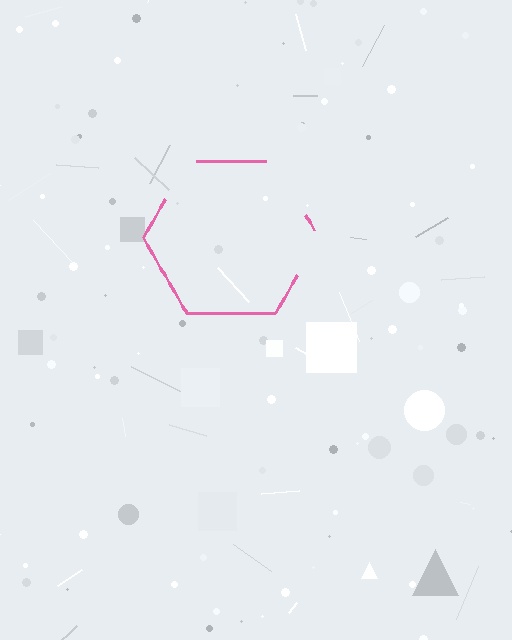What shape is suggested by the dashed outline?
The dashed outline suggests a hexagon.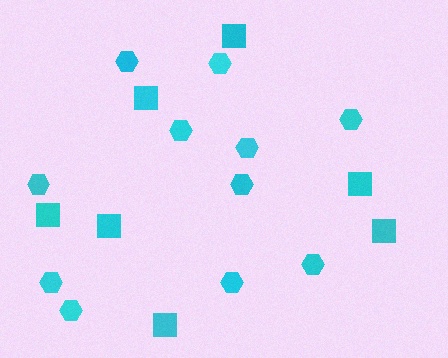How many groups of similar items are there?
There are 2 groups: one group of hexagons (11) and one group of squares (7).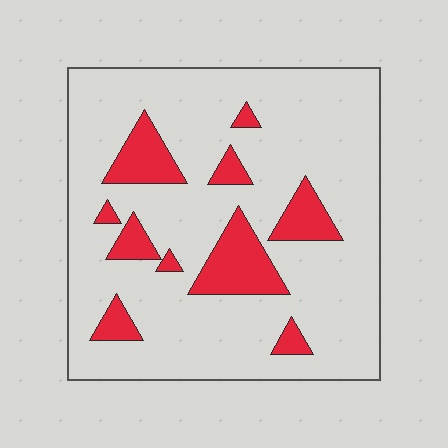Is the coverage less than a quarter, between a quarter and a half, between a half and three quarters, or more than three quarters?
Less than a quarter.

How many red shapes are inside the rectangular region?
10.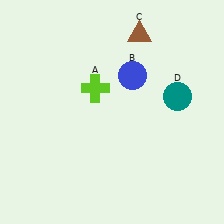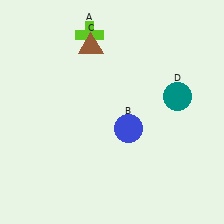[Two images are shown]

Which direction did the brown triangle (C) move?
The brown triangle (C) moved left.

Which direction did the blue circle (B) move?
The blue circle (B) moved down.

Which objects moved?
The objects that moved are: the lime cross (A), the blue circle (B), the brown triangle (C).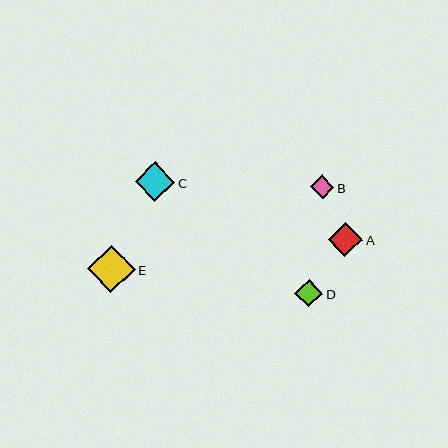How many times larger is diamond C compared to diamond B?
Diamond C is approximately 1.7 times the size of diamond B.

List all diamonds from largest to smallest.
From largest to smallest: E, C, A, D, B.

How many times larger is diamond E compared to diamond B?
Diamond E is approximately 2.0 times the size of diamond B.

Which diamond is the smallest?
Diamond B is the smallest with a size of approximately 24 pixels.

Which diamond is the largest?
Diamond E is the largest with a size of approximately 47 pixels.